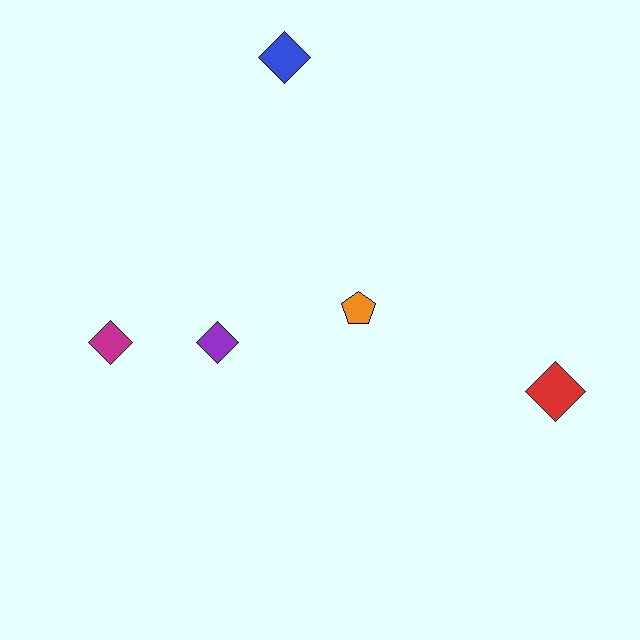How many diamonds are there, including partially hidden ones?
There are 4 diamonds.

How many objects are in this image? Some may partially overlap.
There are 5 objects.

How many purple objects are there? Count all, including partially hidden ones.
There is 1 purple object.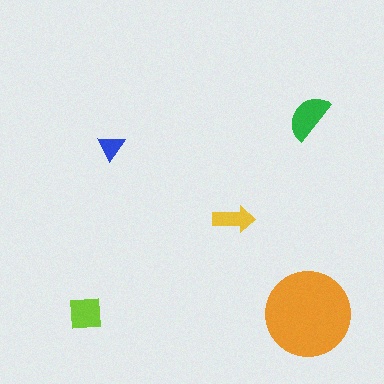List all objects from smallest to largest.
The blue triangle, the yellow arrow, the lime square, the green semicircle, the orange circle.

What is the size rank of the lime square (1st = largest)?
3rd.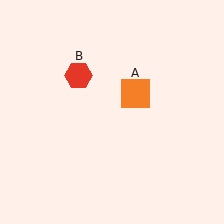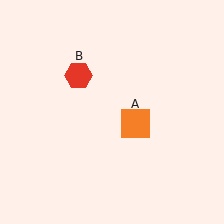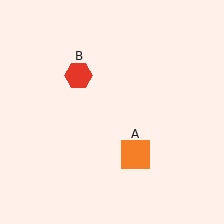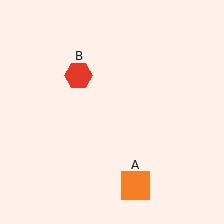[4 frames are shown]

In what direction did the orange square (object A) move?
The orange square (object A) moved down.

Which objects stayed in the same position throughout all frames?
Red hexagon (object B) remained stationary.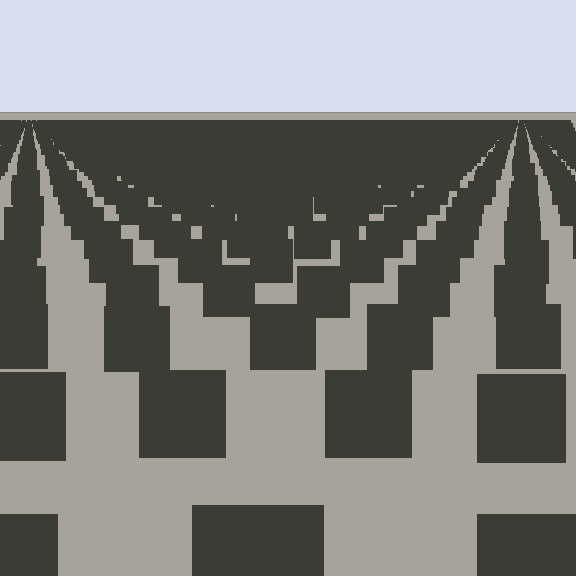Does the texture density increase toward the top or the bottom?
Density increases toward the top.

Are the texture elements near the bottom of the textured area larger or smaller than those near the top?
Larger. Near the bottom, elements are closer to the viewer and appear at a bigger on-screen size.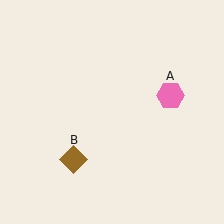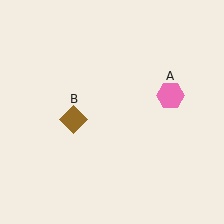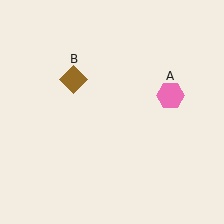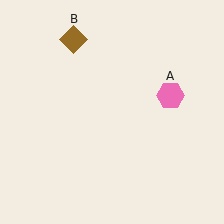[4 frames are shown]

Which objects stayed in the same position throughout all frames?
Pink hexagon (object A) remained stationary.